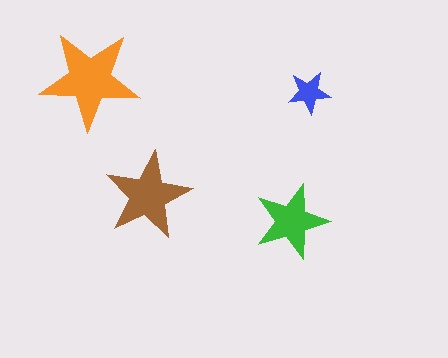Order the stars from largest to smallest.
the orange one, the brown one, the green one, the blue one.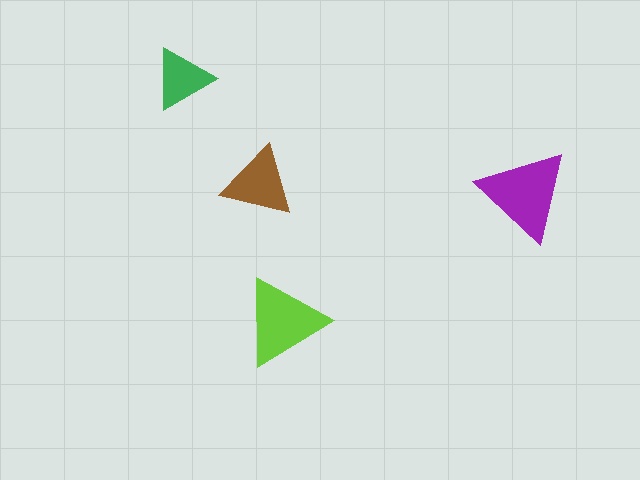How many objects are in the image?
There are 4 objects in the image.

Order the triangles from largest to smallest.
the purple one, the lime one, the brown one, the green one.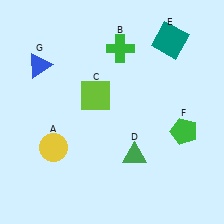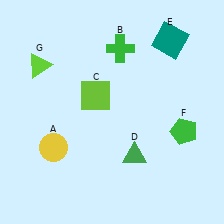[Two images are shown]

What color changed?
The triangle (G) changed from blue in Image 1 to lime in Image 2.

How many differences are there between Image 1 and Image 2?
There is 1 difference between the two images.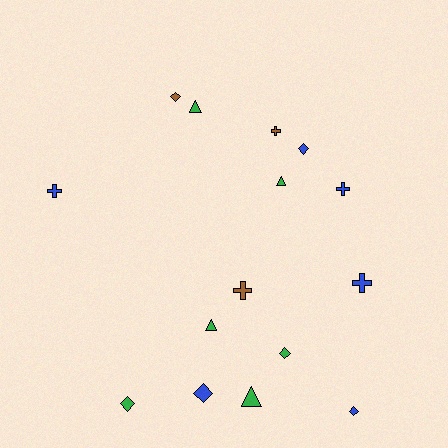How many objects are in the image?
There are 15 objects.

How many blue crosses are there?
There are 3 blue crosses.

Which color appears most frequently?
Green, with 6 objects.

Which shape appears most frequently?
Diamond, with 6 objects.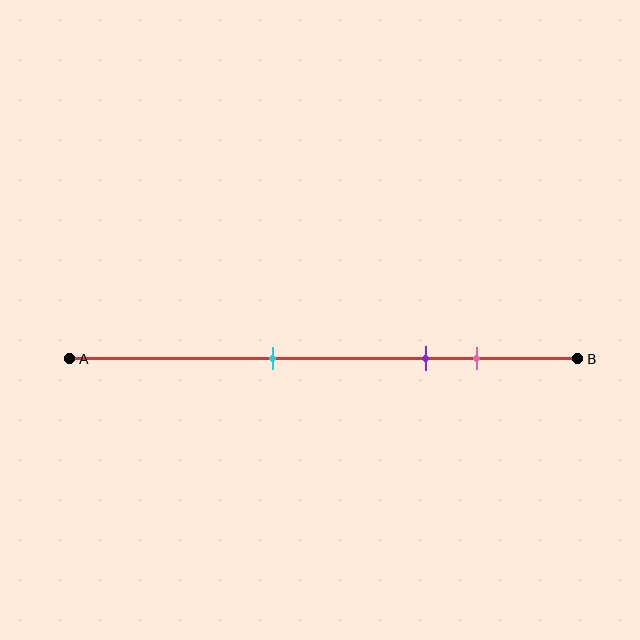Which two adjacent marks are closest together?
The purple and pink marks are the closest adjacent pair.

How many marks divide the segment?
There are 3 marks dividing the segment.